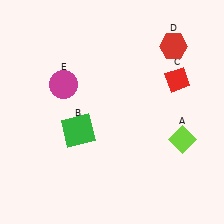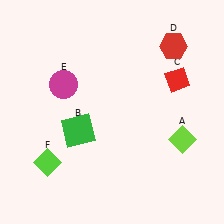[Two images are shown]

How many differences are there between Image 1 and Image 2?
There is 1 difference between the two images.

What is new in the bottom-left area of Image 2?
A lime diamond (F) was added in the bottom-left area of Image 2.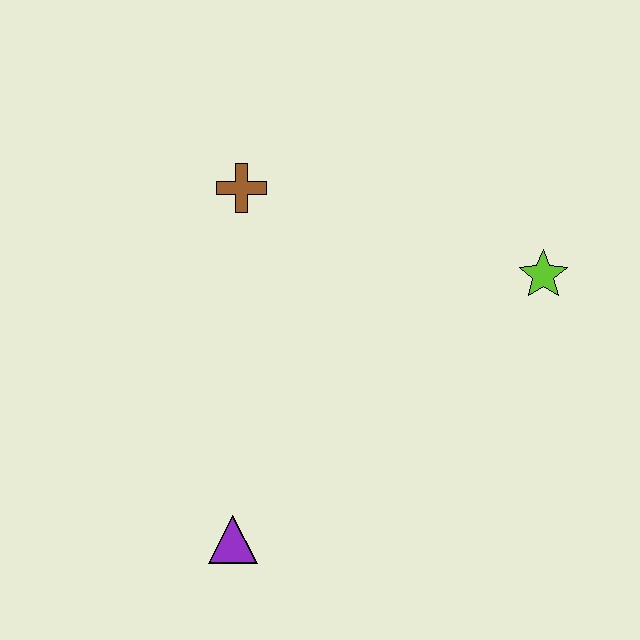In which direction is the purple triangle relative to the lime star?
The purple triangle is to the left of the lime star.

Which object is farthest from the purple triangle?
The lime star is farthest from the purple triangle.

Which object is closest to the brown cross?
The lime star is closest to the brown cross.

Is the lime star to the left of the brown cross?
No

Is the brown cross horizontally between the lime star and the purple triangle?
Yes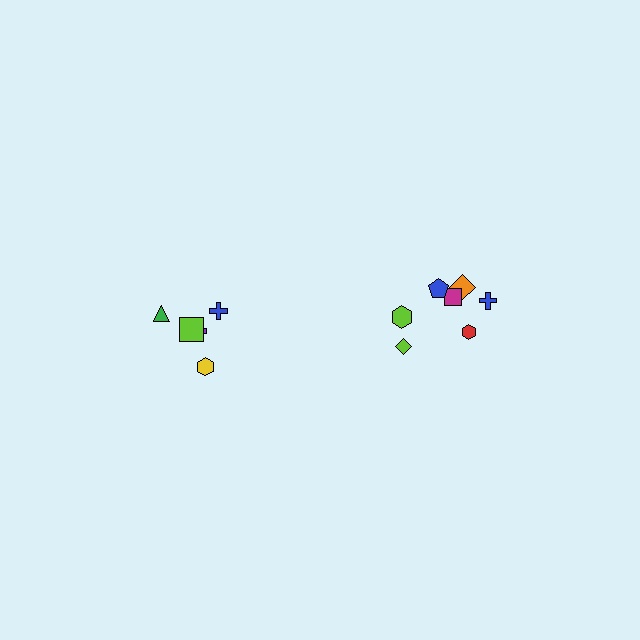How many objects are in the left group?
There are 5 objects.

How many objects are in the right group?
There are 7 objects.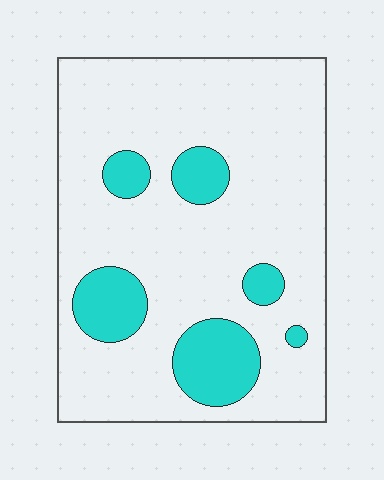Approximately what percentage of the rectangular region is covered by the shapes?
Approximately 15%.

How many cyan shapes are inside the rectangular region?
6.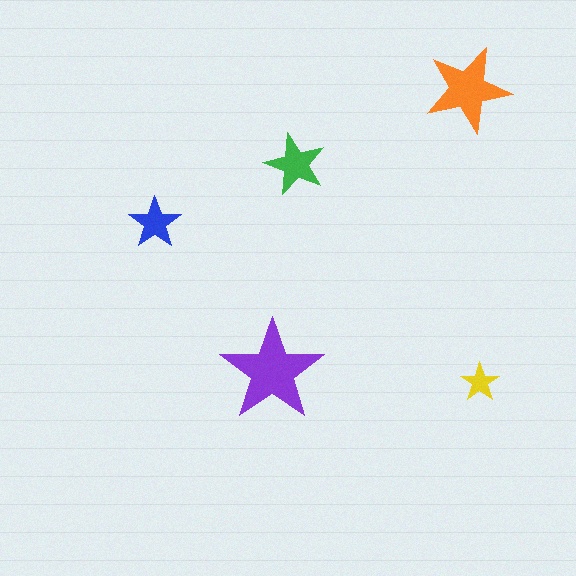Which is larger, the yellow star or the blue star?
The blue one.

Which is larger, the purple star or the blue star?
The purple one.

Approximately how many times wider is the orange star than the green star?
About 1.5 times wider.